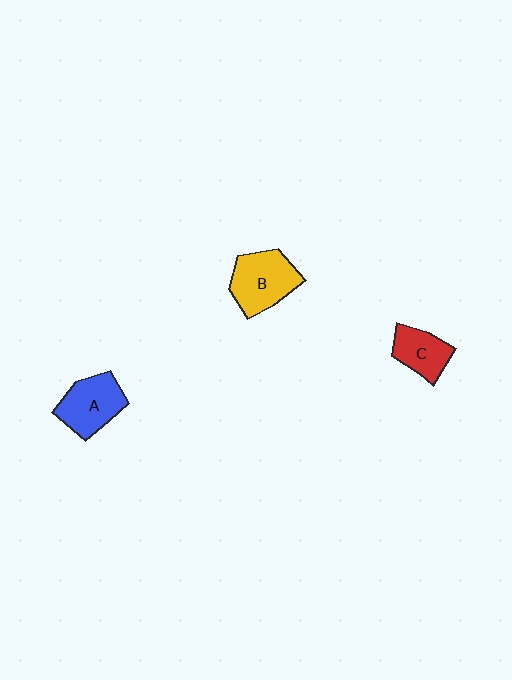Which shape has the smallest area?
Shape C (red).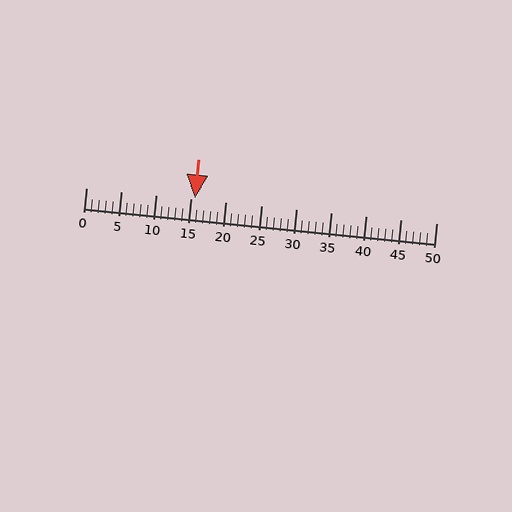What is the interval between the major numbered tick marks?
The major tick marks are spaced 5 units apart.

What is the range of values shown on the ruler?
The ruler shows values from 0 to 50.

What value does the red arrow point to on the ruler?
The red arrow points to approximately 16.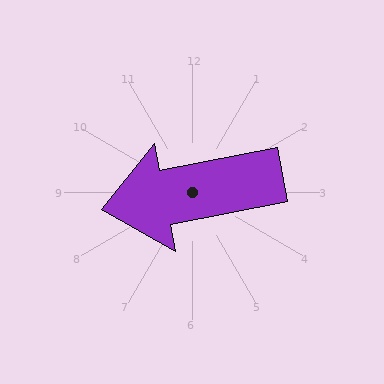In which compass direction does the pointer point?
West.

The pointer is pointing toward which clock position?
Roughly 9 o'clock.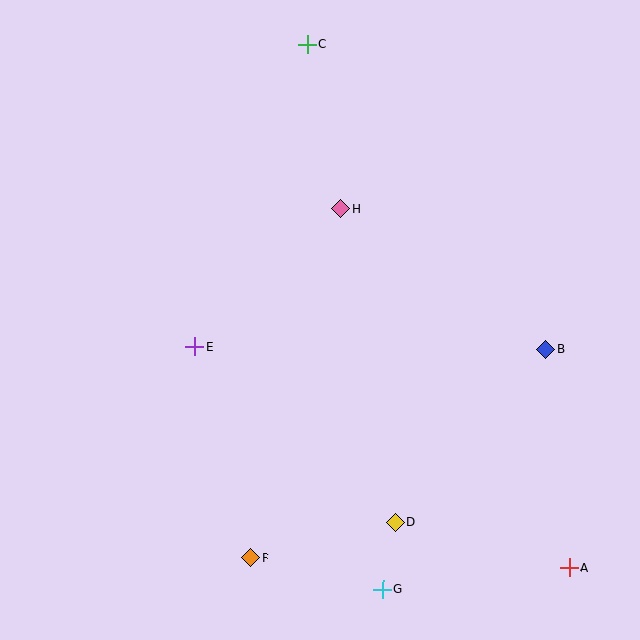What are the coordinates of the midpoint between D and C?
The midpoint between D and C is at (351, 283).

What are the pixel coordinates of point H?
Point H is at (341, 209).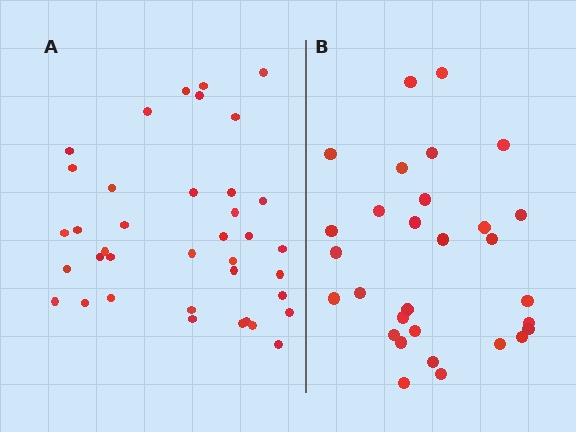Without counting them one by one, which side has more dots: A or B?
Region A (the left region) has more dots.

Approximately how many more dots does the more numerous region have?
Region A has roughly 8 or so more dots than region B.